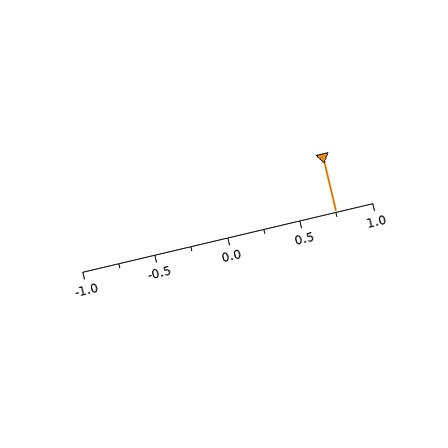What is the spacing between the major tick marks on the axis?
The major ticks are spaced 0.5 apart.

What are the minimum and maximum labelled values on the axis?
The axis runs from -1.0 to 1.0.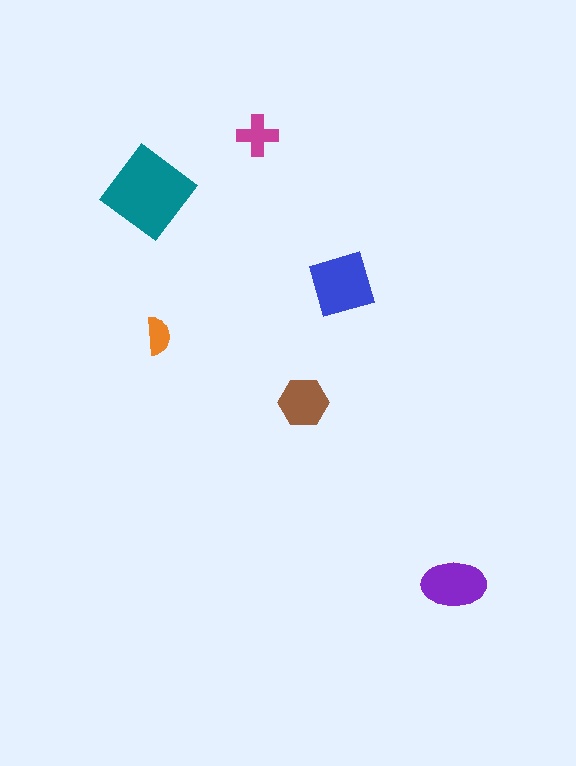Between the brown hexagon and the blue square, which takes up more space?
The blue square.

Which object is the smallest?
The orange semicircle.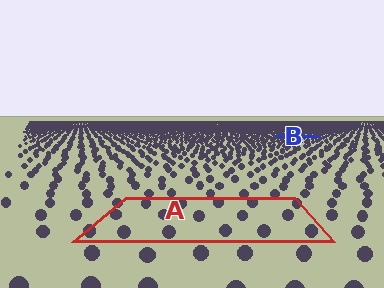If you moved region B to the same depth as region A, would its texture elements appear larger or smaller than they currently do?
They would appear larger. At a closer depth, the same texture elements are projected at a bigger on-screen size.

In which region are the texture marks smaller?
The texture marks are smaller in region B, because it is farther away.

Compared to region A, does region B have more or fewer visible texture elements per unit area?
Region B has more texture elements per unit area — they are packed more densely because it is farther away.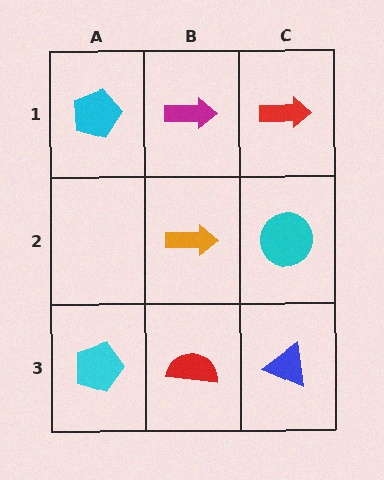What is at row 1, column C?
A red arrow.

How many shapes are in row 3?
3 shapes.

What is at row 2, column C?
A cyan circle.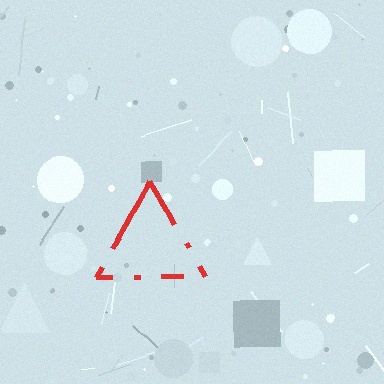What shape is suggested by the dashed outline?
The dashed outline suggests a triangle.